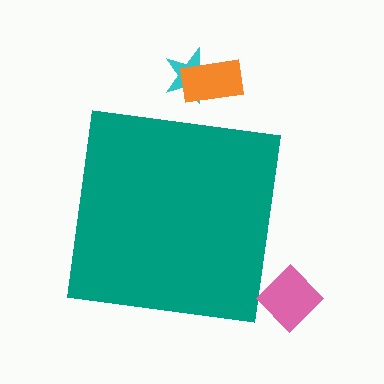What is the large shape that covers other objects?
A teal square.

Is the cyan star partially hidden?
No, the cyan star is fully visible.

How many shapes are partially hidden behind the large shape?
0 shapes are partially hidden.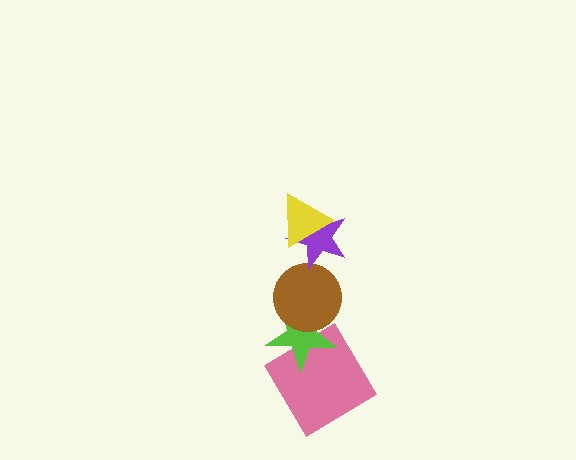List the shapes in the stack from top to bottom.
From top to bottom: the yellow triangle, the purple star, the brown circle, the lime star, the pink diamond.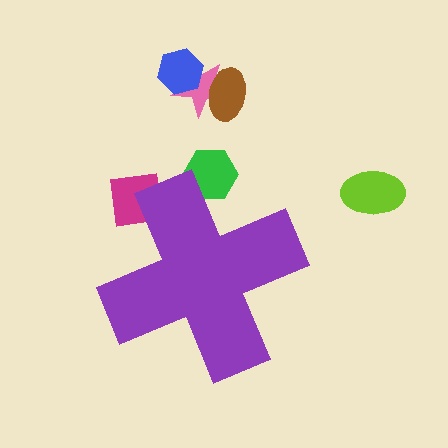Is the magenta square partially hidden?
Yes, the magenta square is partially hidden behind the purple cross.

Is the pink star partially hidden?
No, the pink star is fully visible.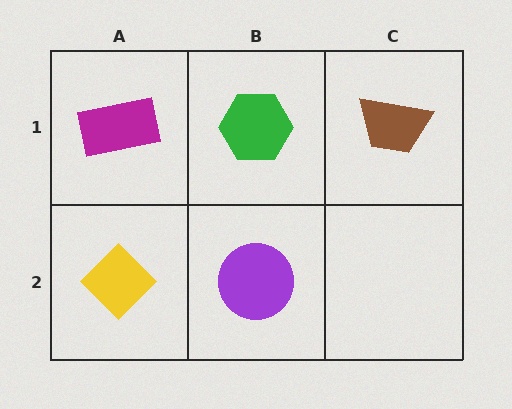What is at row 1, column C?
A brown trapezoid.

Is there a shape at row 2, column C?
No, that cell is empty.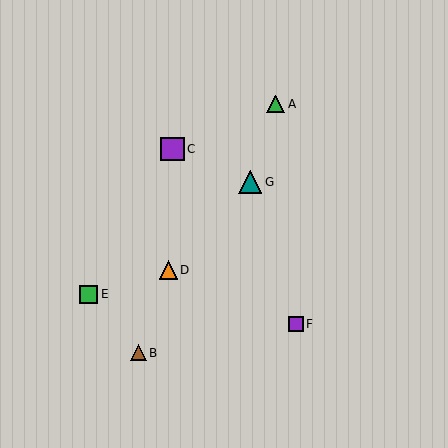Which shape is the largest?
The purple square (labeled C) is the largest.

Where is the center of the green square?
The center of the green square is at (89, 294).